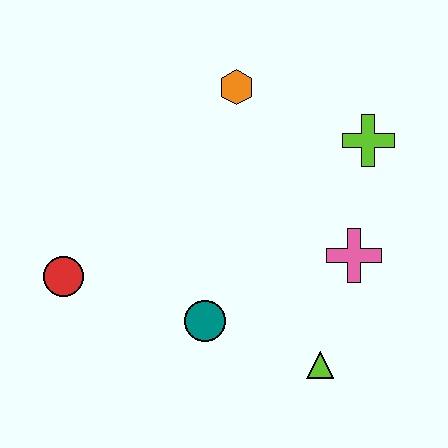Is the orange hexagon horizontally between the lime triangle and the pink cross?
No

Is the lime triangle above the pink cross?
No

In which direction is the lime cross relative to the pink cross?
The lime cross is above the pink cross.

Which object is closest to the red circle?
The teal circle is closest to the red circle.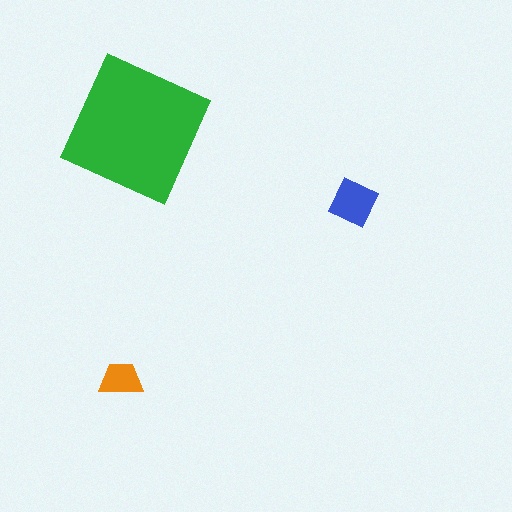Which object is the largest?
The green square.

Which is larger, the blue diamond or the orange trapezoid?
The blue diamond.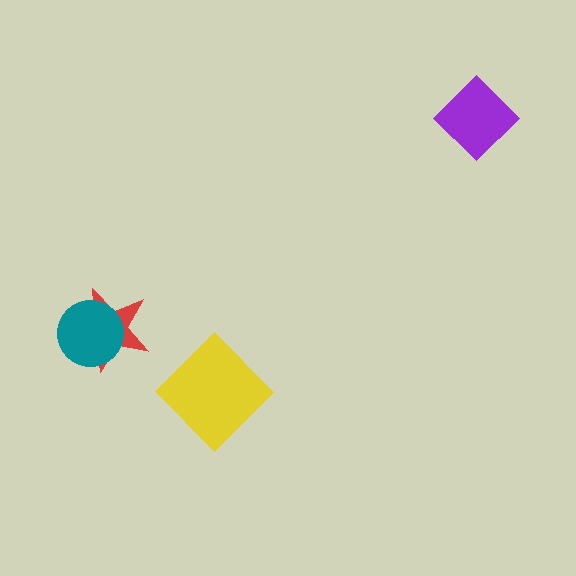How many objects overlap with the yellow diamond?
0 objects overlap with the yellow diamond.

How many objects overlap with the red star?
1 object overlaps with the red star.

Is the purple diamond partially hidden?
No, no other shape covers it.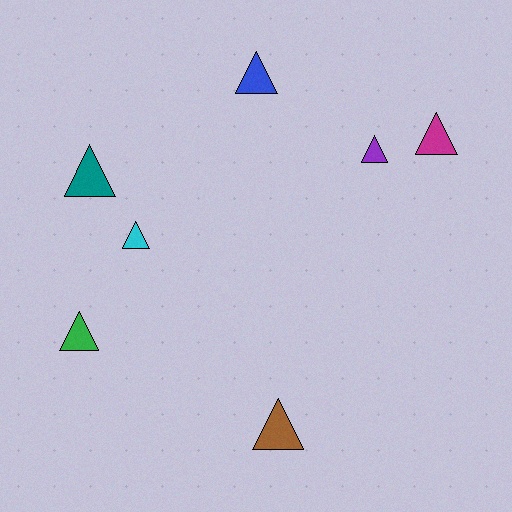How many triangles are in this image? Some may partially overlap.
There are 7 triangles.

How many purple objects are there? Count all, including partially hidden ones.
There is 1 purple object.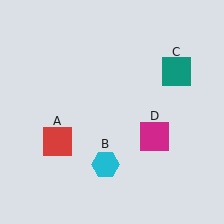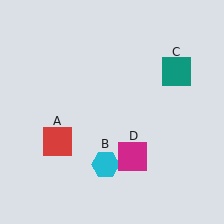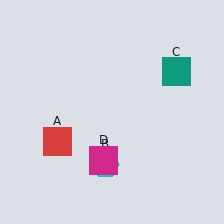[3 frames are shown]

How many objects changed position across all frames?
1 object changed position: magenta square (object D).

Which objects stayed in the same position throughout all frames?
Red square (object A) and cyan hexagon (object B) and teal square (object C) remained stationary.